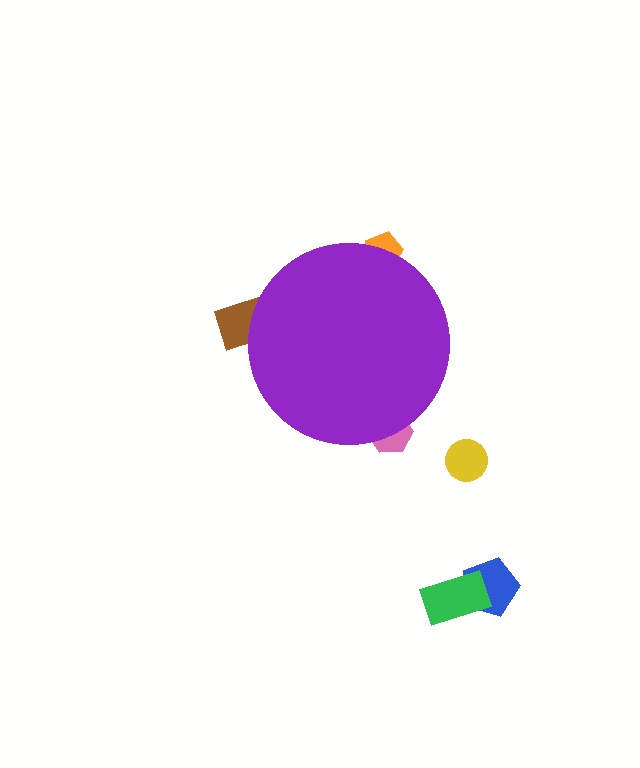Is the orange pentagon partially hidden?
Yes, the orange pentagon is partially hidden behind the purple circle.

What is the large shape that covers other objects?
A purple circle.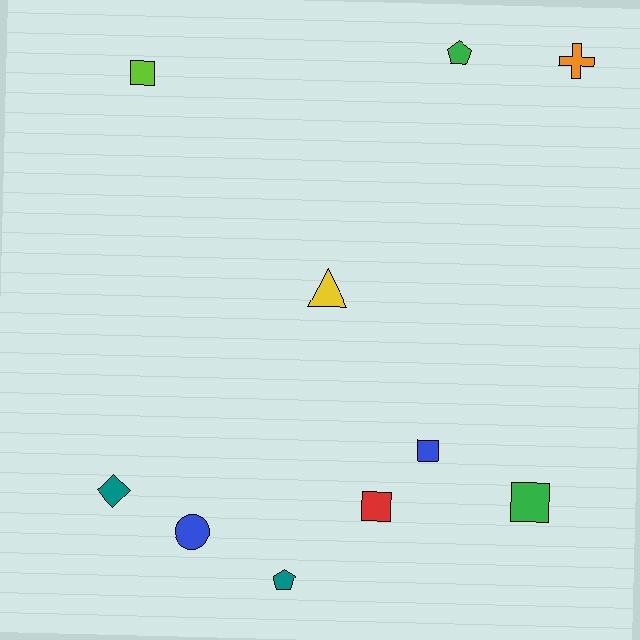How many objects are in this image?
There are 10 objects.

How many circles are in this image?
There is 1 circle.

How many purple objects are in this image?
There are no purple objects.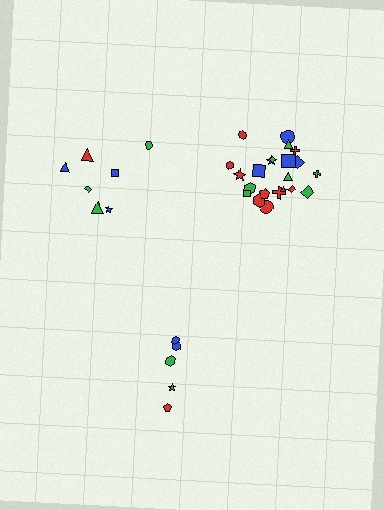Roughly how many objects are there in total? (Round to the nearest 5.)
Roughly 35 objects in total.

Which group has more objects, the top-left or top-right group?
The top-right group.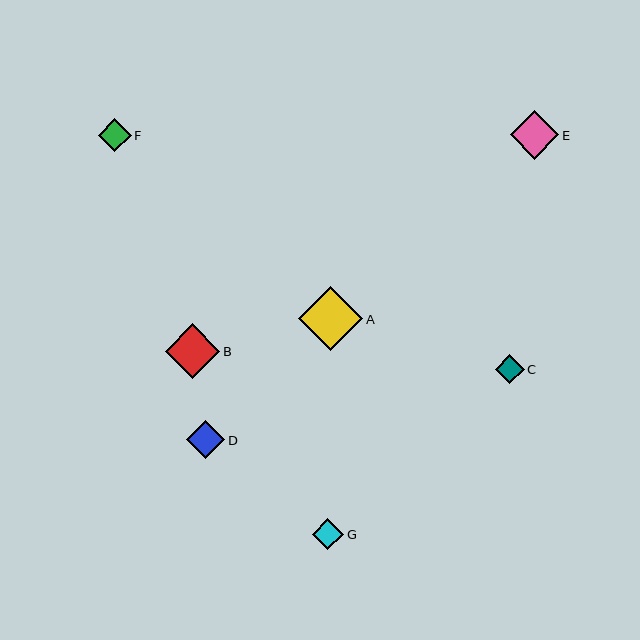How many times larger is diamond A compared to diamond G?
Diamond A is approximately 2.1 times the size of diamond G.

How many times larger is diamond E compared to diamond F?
Diamond E is approximately 1.5 times the size of diamond F.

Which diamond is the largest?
Diamond A is the largest with a size of approximately 64 pixels.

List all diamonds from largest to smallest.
From largest to smallest: A, B, E, D, F, G, C.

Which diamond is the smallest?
Diamond C is the smallest with a size of approximately 29 pixels.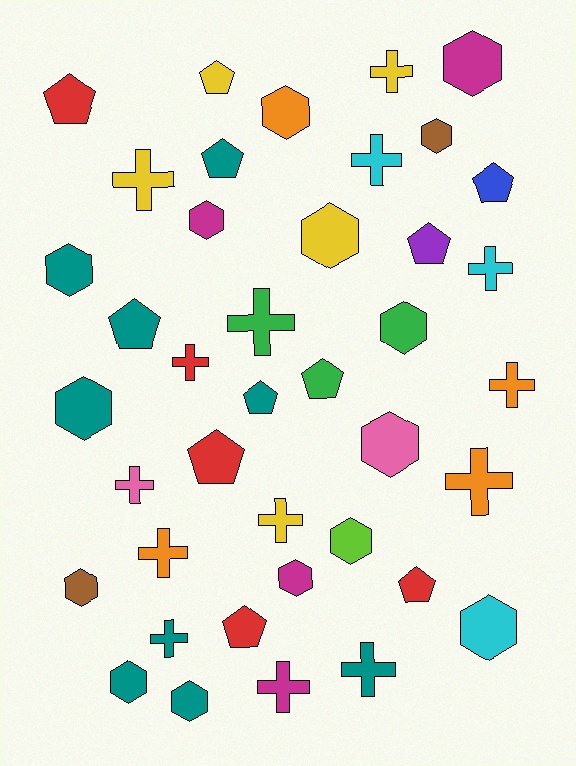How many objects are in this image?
There are 40 objects.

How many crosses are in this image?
There are 14 crosses.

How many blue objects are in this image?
There is 1 blue object.